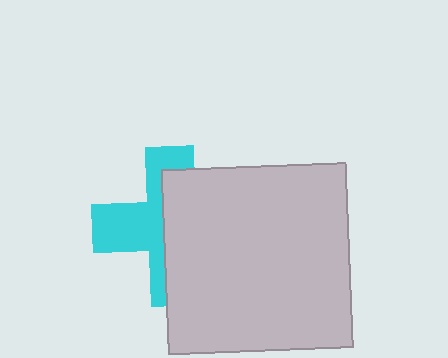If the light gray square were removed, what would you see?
You would see the complete cyan cross.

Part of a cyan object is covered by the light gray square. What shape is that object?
It is a cross.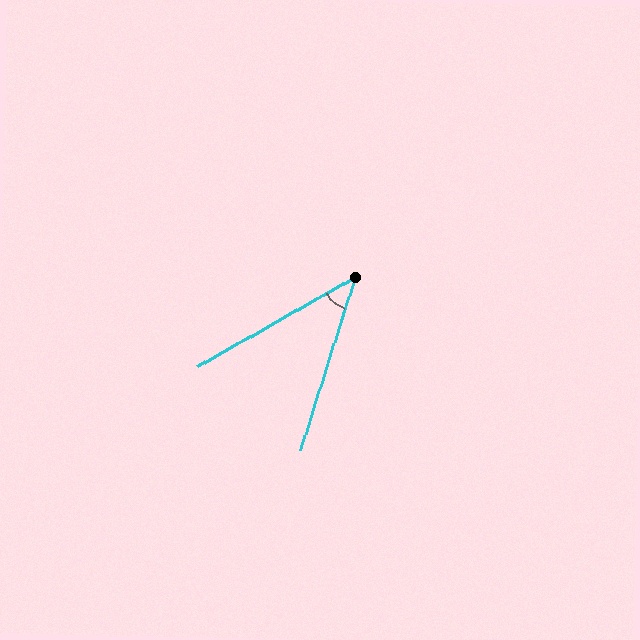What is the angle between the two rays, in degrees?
Approximately 43 degrees.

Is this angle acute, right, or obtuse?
It is acute.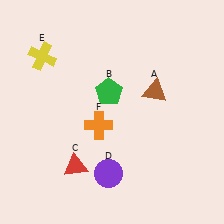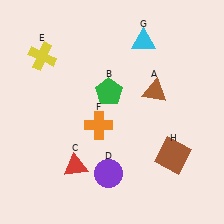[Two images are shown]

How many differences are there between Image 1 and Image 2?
There are 2 differences between the two images.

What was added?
A cyan triangle (G), a brown square (H) were added in Image 2.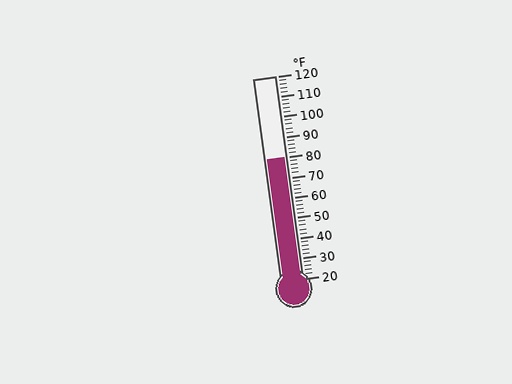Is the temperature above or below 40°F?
The temperature is above 40°F.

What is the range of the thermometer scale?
The thermometer scale ranges from 20°F to 120°F.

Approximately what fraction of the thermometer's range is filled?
The thermometer is filled to approximately 60% of its range.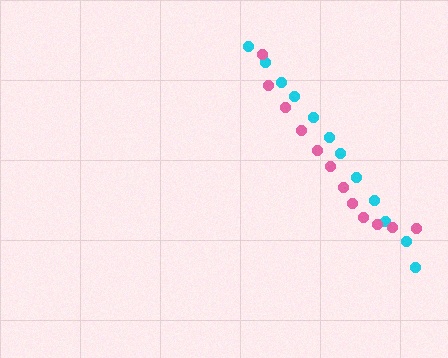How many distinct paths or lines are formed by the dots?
There are 2 distinct paths.